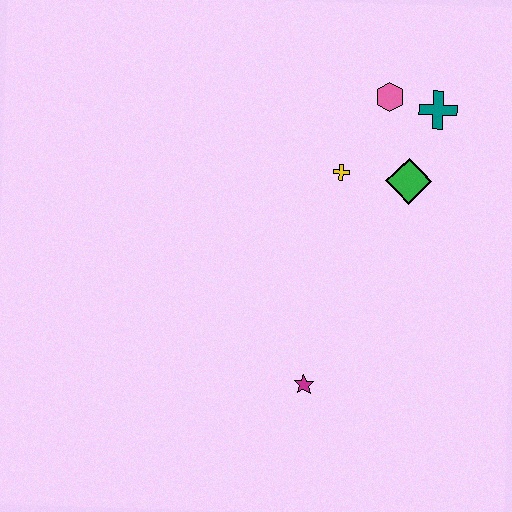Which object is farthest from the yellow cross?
The magenta star is farthest from the yellow cross.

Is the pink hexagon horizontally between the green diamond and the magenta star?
Yes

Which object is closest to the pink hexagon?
The teal cross is closest to the pink hexagon.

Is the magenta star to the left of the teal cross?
Yes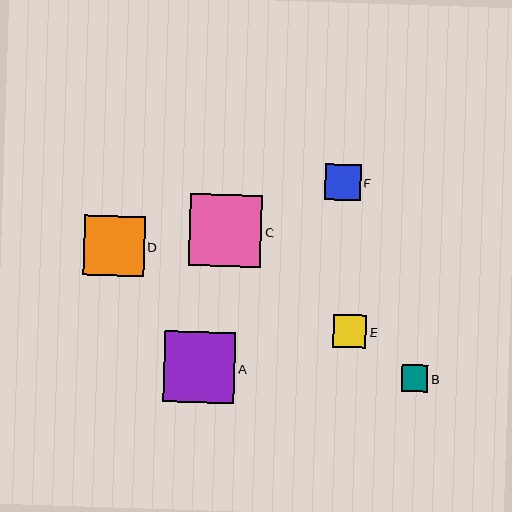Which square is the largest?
Square C is the largest with a size of approximately 73 pixels.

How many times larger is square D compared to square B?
Square D is approximately 2.3 times the size of square B.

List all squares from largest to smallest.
From largest to smallest: C, A, D, F, E, B.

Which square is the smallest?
Square B is the smallest with a size of approximately 27 pixels.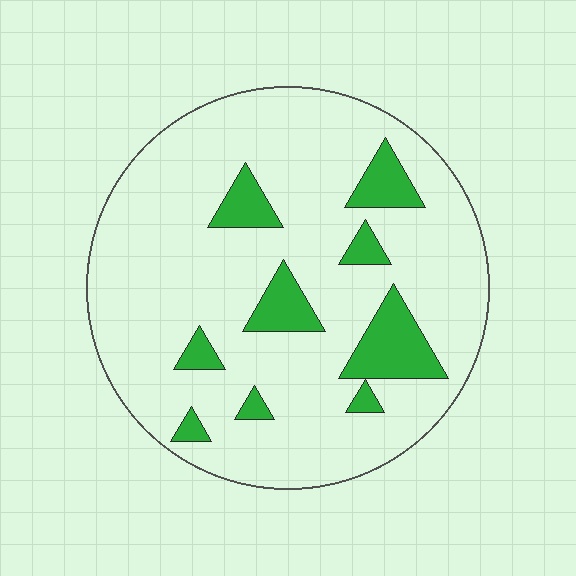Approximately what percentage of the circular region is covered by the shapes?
Approximately 15%.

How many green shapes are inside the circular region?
9.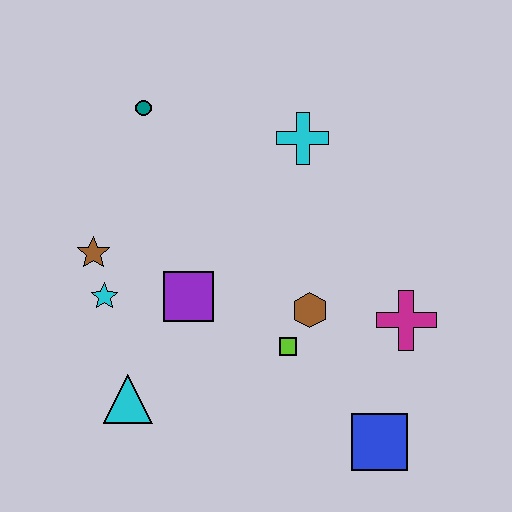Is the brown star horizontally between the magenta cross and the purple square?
No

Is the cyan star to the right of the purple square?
No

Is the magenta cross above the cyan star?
No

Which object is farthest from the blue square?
The teal circle is farthest from the blue square.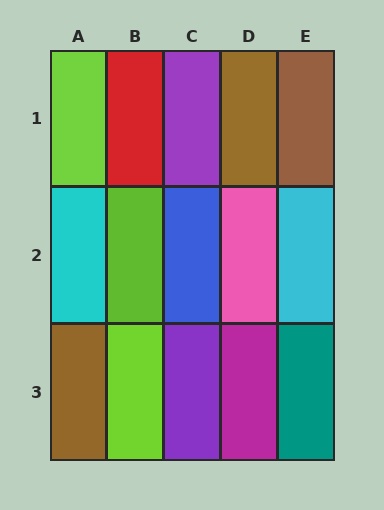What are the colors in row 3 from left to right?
Brown, lime, purple, magenta, teal.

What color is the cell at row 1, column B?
Red.